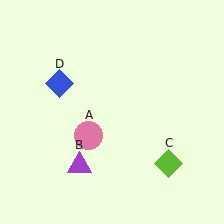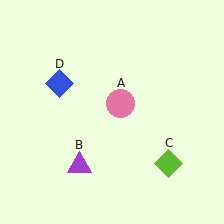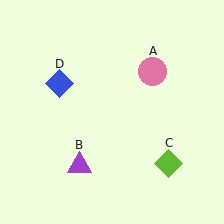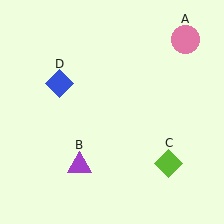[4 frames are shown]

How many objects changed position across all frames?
1 object changed position: pink circle (object A).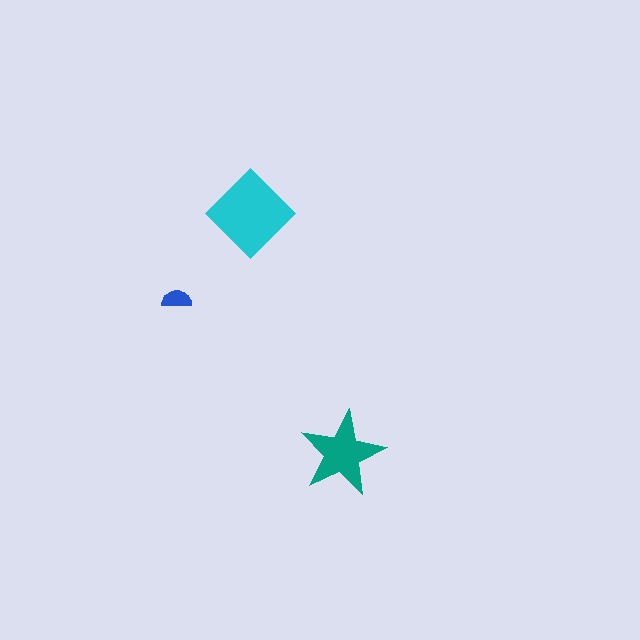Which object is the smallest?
The blue semicircle.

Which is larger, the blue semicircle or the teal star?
The teal star.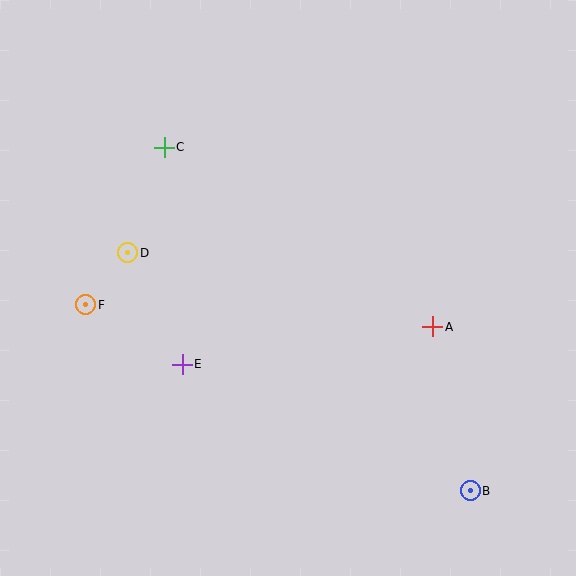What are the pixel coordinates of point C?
Point C is at (164, 147).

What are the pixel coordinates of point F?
Point F is at (86, 305).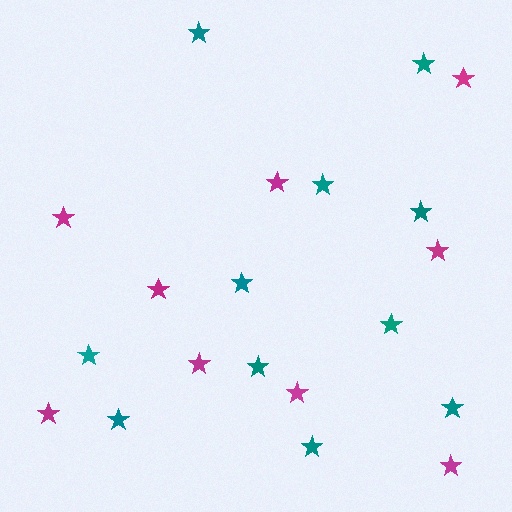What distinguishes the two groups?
There are 2 groups: one group of teal stars (11) and one group of magenta stars (9).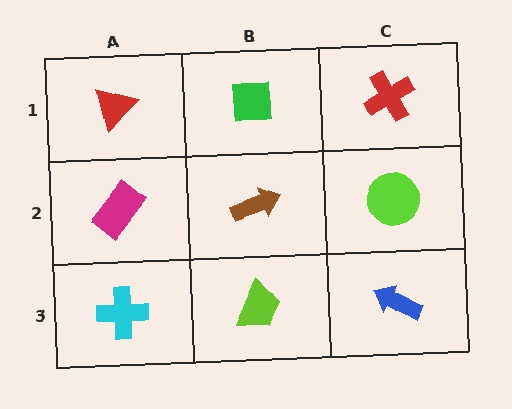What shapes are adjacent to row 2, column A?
A red triangle (row 1, column A), a cyan cross (row 3, column A), a brown arrow (row 2, column B).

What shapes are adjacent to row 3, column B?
A brown arrow (row 2, column B), a cyan cross (row 3, column A), a blue arrow (row 3, column C).